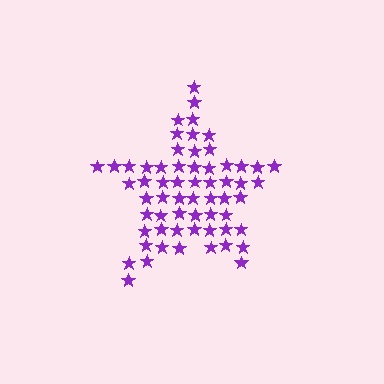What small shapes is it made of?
It is made of small stars.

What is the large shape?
The large shape is a star.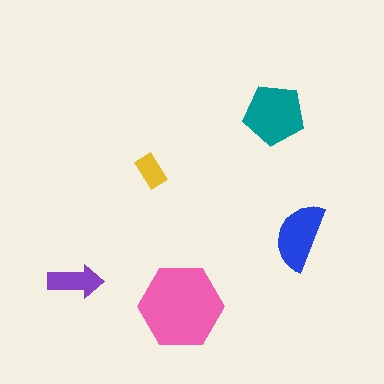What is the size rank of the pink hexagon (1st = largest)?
1st.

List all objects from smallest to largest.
The yellow rectangle, the purple arrow, the blue semicircle, the teal pentagon, the pink hexagon.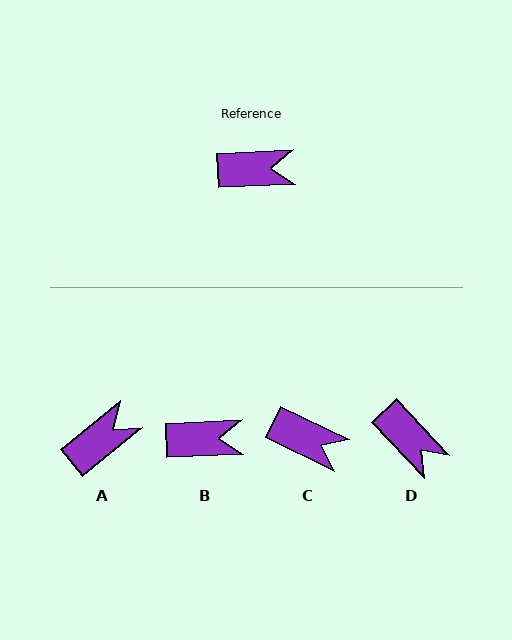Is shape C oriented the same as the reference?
No, it is off by about 28 degrees.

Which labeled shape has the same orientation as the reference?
B.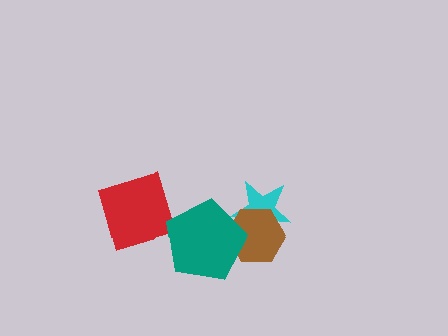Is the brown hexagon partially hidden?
Yes, it is partially covered by another shape.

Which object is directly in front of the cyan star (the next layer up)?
The brown hexagon is directly in front of the cyan star.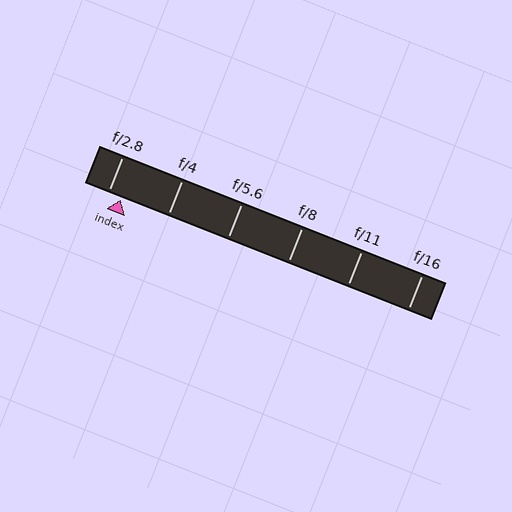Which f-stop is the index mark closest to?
The index mark is closest to f/2.8.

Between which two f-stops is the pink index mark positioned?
The index mark is between f/2.8 and f/4.